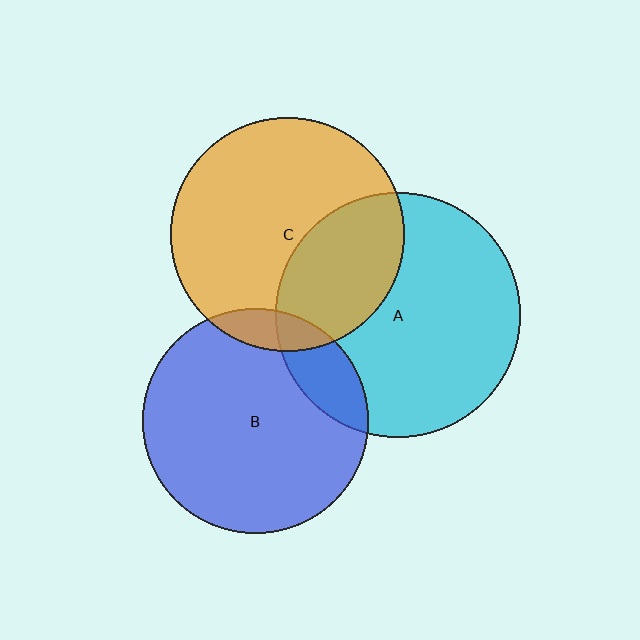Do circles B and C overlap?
Yes.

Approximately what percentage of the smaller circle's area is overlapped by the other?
Approximately 10%.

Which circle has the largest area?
Circle A (cyan).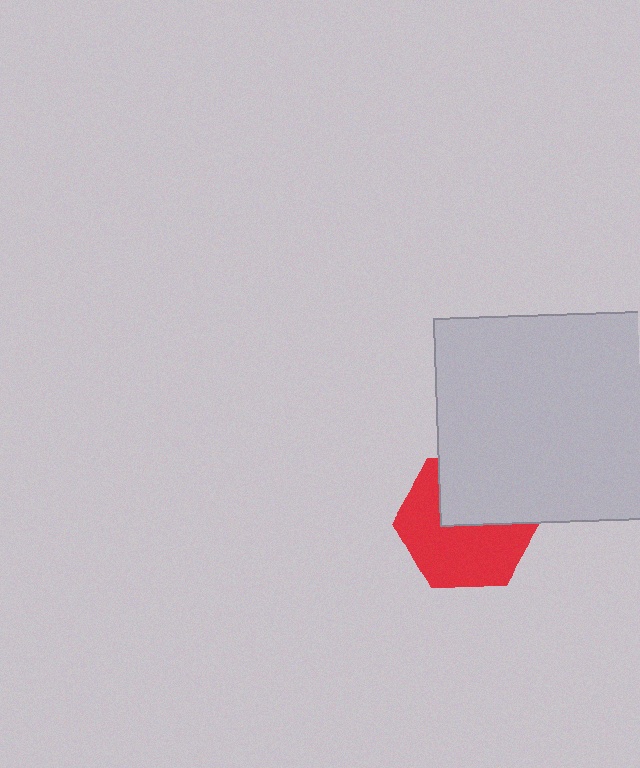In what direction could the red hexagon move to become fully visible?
The red hexagon could move down. That would shift it out from behind the light gray square entirely.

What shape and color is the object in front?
The object in front is a light gray square.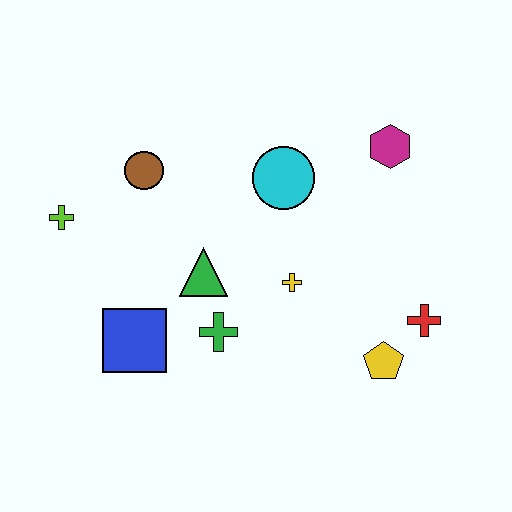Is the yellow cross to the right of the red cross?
No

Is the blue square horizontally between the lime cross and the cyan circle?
Yes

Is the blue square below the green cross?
Yes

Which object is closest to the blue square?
The green cross is closest to the blue square.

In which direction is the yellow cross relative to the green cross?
The yellow cross is to the right of the green cross.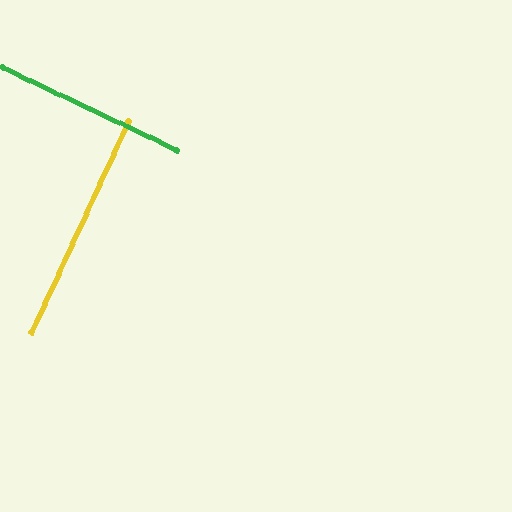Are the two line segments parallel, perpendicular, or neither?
Perpendicular — they meet at approximately 90°.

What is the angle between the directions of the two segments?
Approximately 90 degrees.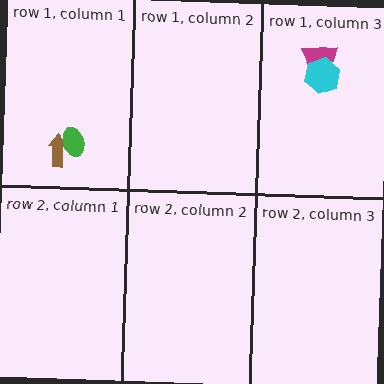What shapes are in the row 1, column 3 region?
The magenta trapezoid, the cyan hexagon.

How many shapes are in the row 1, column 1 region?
2.